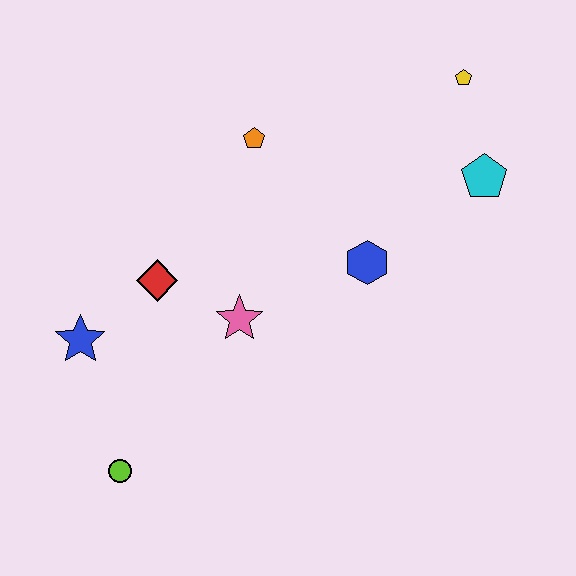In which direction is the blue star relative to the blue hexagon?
The blue star is to the left of the blue hexagon.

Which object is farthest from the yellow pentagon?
The lime circle is farthest from the yellow pentagon.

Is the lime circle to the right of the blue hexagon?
No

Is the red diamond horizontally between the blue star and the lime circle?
No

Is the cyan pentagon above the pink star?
Yes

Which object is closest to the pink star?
The red diamond is closest to the pink star.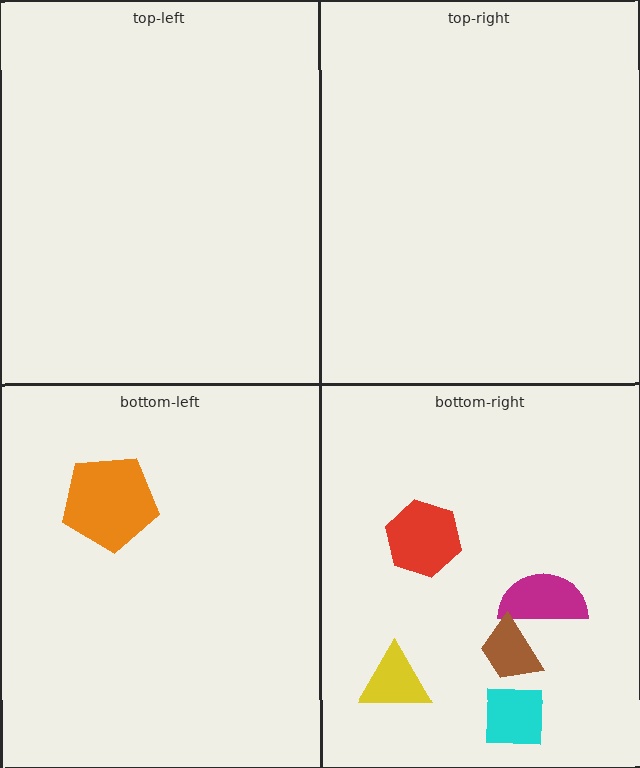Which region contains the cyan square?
The bottom-right region.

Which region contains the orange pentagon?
The bottom-left region.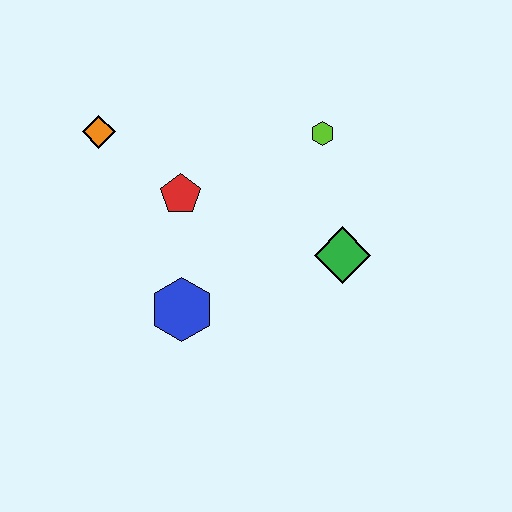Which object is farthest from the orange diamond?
The green diamond is farthest from the orange diamond.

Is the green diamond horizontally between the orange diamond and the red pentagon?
No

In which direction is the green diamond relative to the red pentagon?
The green diamond is to the right of the red pentagon.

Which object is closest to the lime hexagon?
The green diamond is closest to the lime hexagon.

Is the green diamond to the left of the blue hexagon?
No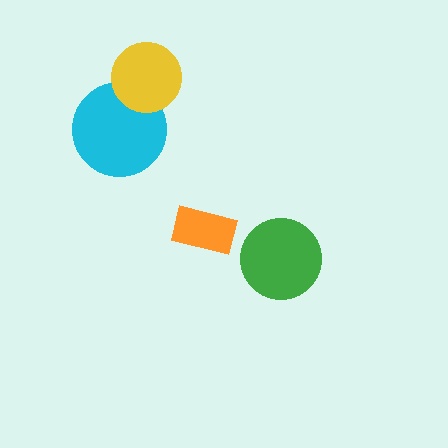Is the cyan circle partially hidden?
Yes, it is partially covered by another shape.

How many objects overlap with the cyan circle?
1 object overlaps with the cyan circle.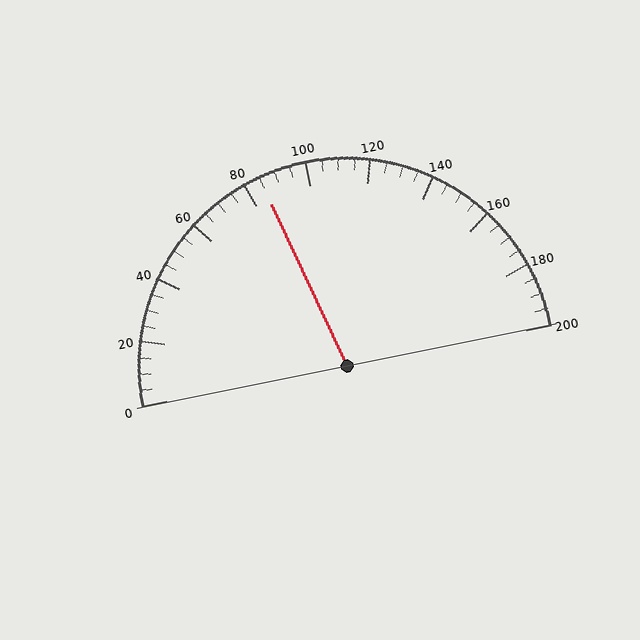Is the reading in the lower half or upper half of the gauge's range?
The reading is in the lower half of the range (0 to 200).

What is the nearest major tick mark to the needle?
The nearest major tick mark is 80.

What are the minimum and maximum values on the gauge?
The gauge ranges from 0 to 200.